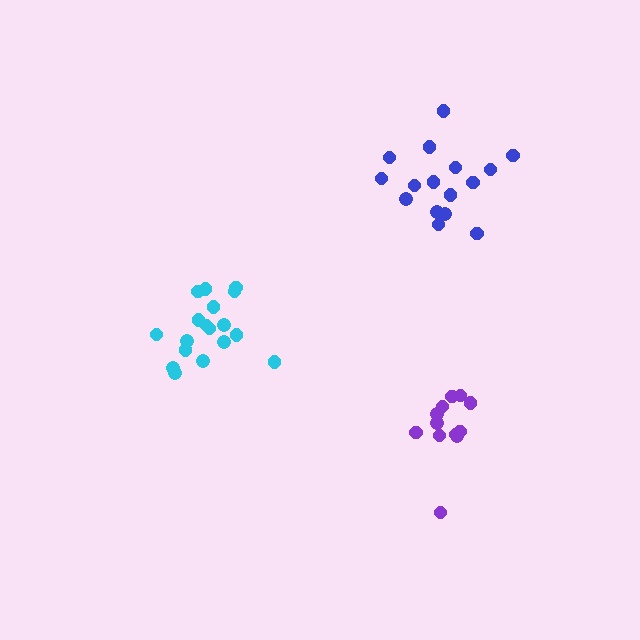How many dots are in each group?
Group 1: 12 dots, Group 2: 18 dots, Group 3: 16 dots (46 total).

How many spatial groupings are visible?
There are 3 spatial groupings.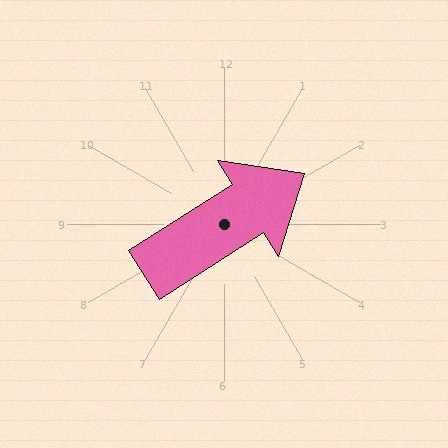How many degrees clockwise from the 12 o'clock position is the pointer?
Approximately 58 degrees.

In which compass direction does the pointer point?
Northeast.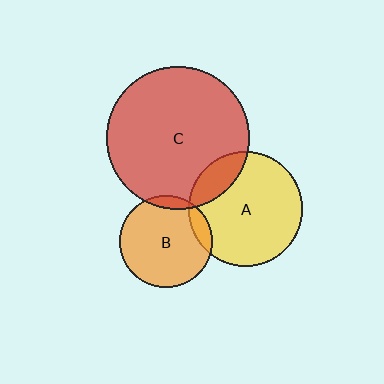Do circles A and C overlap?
Yes.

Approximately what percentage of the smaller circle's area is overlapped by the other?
Approximately 15%.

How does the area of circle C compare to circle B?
Approximately 2.4 times.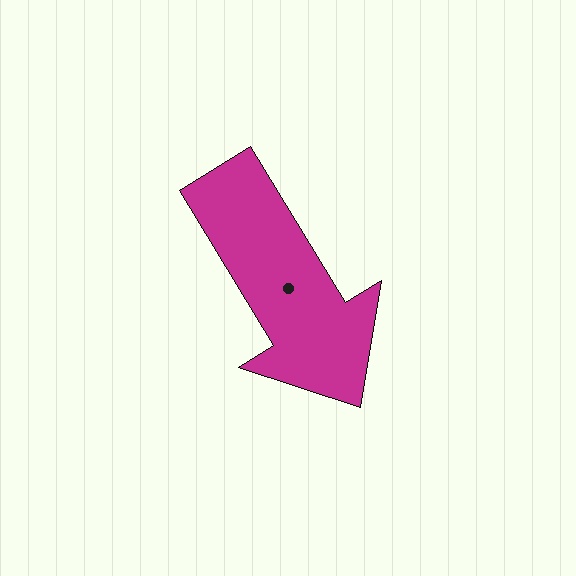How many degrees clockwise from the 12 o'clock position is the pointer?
Approximately 149 degrees.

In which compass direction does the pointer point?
Southeast.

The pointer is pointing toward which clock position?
Roughly 5 o'clock.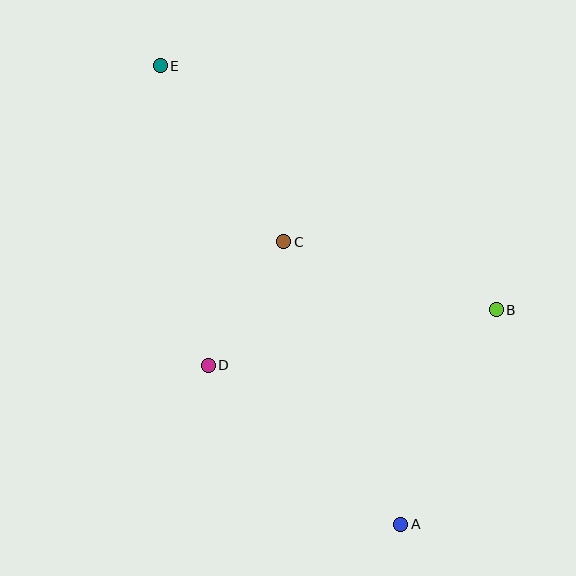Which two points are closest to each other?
Points C and D are closest to each other.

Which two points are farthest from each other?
Points A and E are farthest from each other.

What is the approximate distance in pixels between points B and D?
The distance between B and D is approximately 293 pixels.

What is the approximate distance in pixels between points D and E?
The distance between D and E is approximately 303 pixels.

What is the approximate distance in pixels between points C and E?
The distance between C and E is approximately 215 pixels.